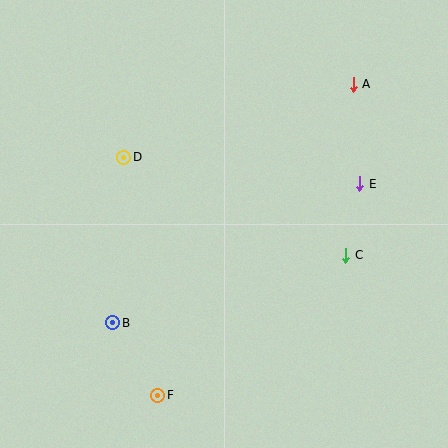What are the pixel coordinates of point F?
Point F is at (158, 395).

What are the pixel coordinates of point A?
Point A is at (353, 84).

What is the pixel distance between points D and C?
The distance between D and C is 243 pixels.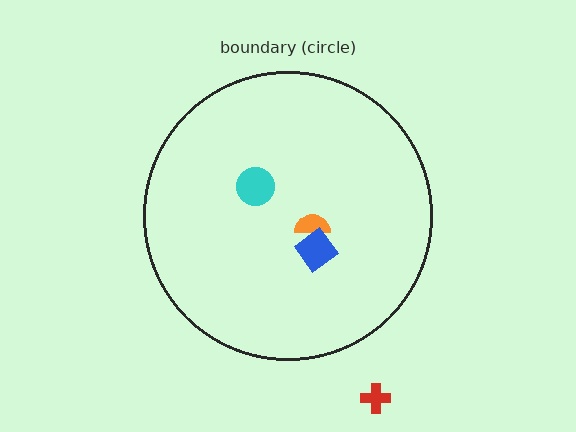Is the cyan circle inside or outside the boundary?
Inside.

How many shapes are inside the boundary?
3 inside, 1 outside.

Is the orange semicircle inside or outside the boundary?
Inside.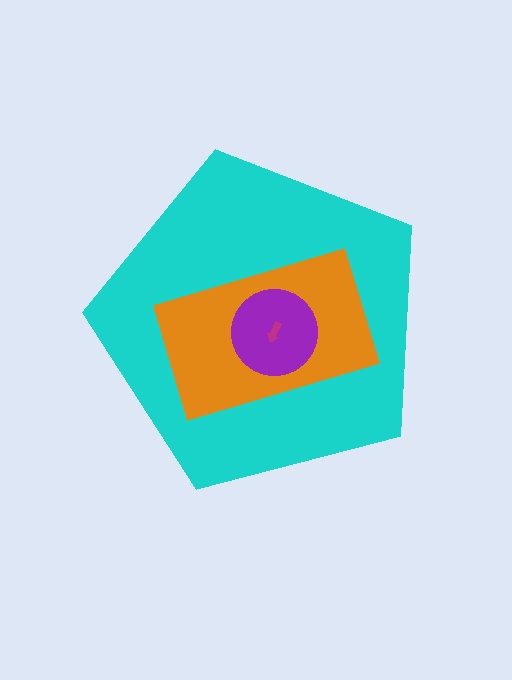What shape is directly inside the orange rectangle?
The purple circle.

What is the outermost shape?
The cyan pentagon.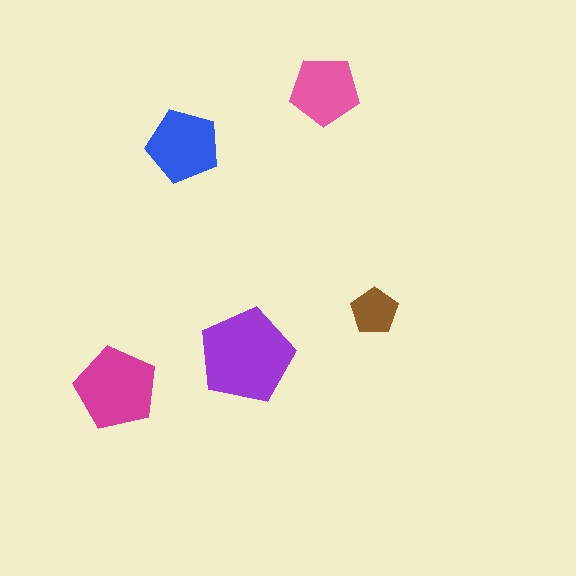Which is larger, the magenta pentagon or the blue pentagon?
The magenta one.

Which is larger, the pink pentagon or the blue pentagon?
The blue one.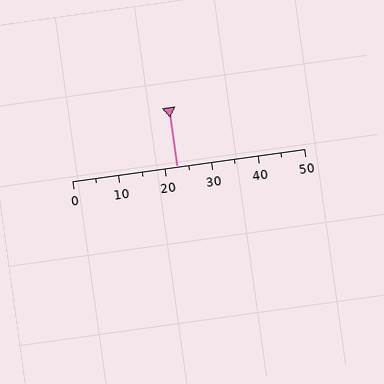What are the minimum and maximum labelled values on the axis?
The axis runs from 0 to 50.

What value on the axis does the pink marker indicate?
The marker indicates approximately 22.5.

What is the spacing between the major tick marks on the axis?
The major ticks are spaced 10 apart.